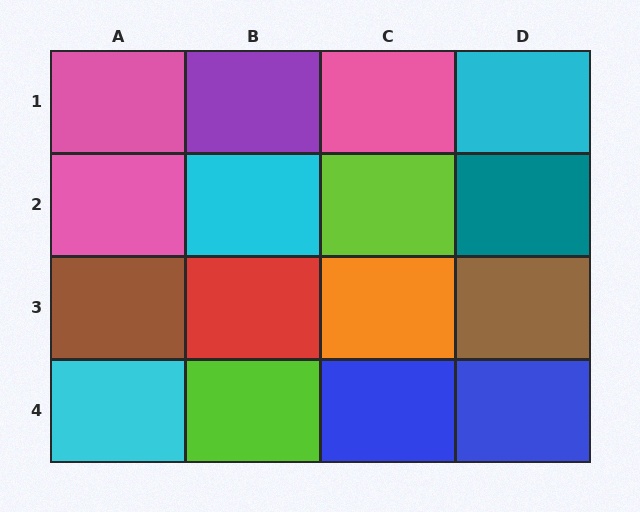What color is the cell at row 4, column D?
Blue.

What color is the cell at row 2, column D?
Teal.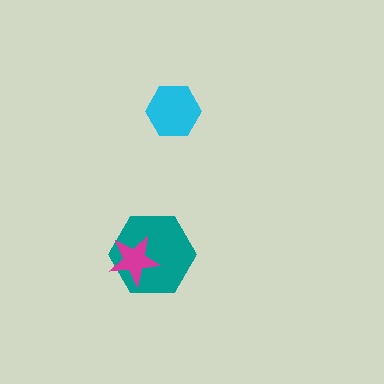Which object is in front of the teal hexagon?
The magenta star is in front of the teal hexagon.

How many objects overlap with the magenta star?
1 object overlaps with the magenta star.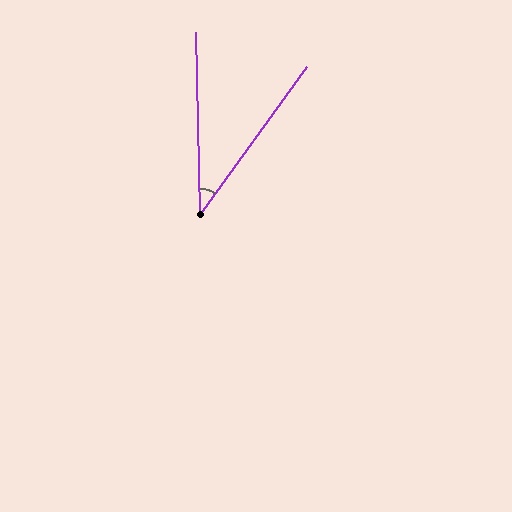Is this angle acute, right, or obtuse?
It is acute.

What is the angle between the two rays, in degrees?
Approximately 37 degrees.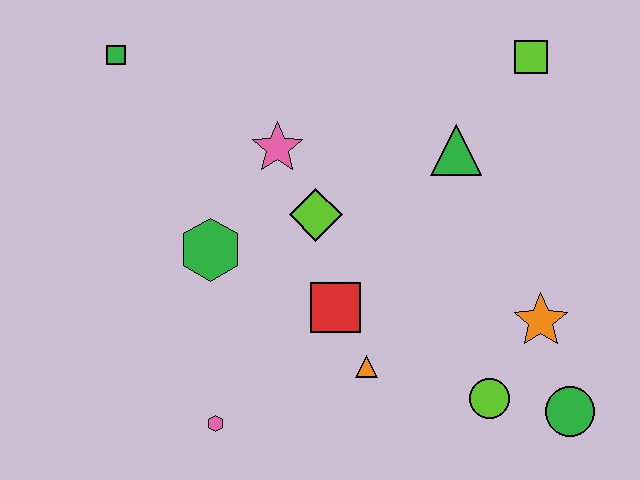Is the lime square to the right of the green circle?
No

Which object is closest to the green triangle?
The lime square is closest to the green triangle.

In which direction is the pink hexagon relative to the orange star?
The pink hexagon is to the left of the orange star.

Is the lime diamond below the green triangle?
Yes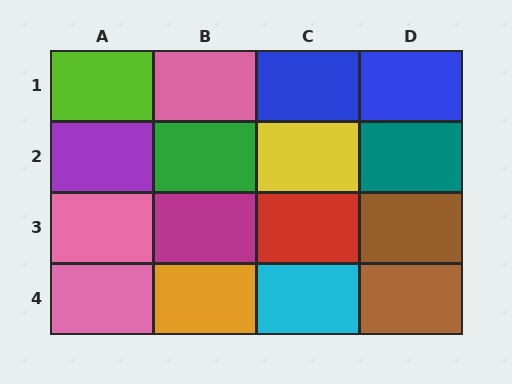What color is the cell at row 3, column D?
Brown.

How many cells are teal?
1 cell is teal.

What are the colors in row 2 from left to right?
Purple, green, yellow, teal.